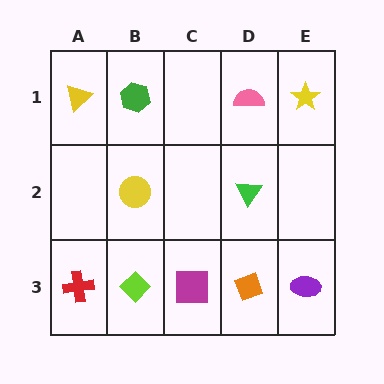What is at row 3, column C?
A magenta square.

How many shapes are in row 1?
4 shapes.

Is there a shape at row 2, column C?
No, that cell is empty.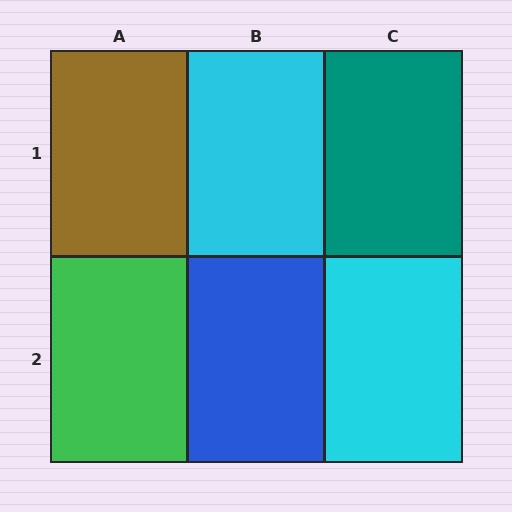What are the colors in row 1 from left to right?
Brown, cyan, teal.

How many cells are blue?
1 cell is blue.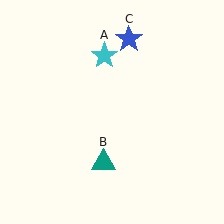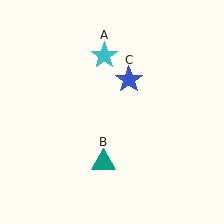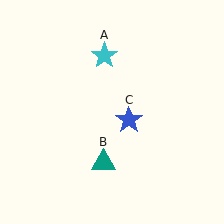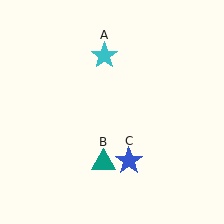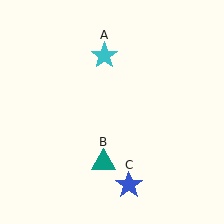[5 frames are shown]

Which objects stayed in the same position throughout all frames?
Cyan star (object A) and teal triangle (object B) remained stationary.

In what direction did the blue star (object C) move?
The blue star (object C) moved down.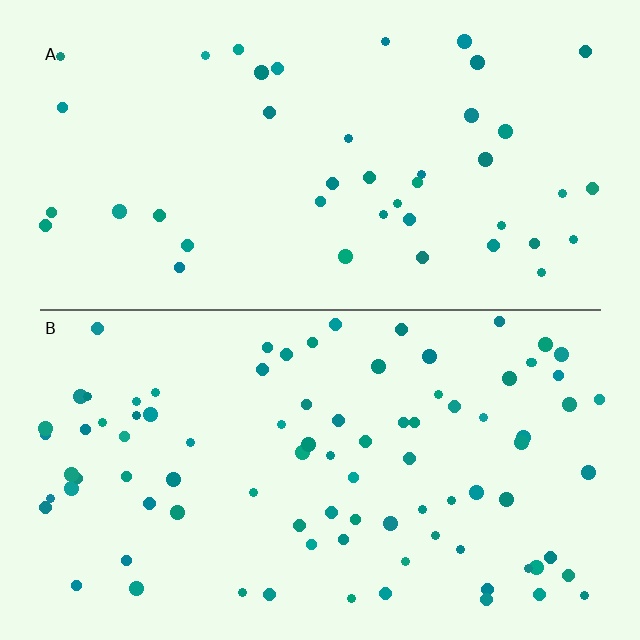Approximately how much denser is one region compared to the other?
Approximately 2.1× — region B over region A.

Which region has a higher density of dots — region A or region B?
B (the bottom).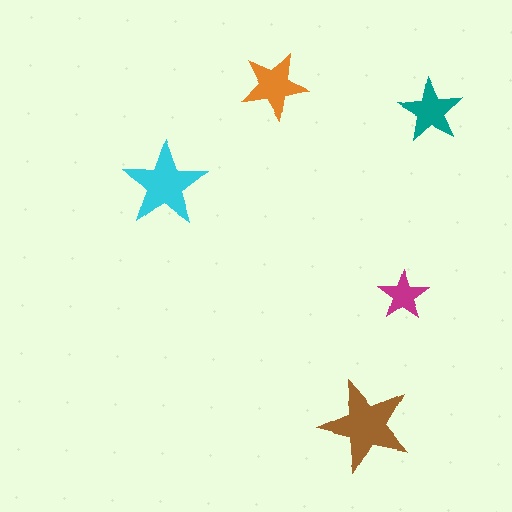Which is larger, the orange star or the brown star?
The brown one.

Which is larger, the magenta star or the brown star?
The brown one.